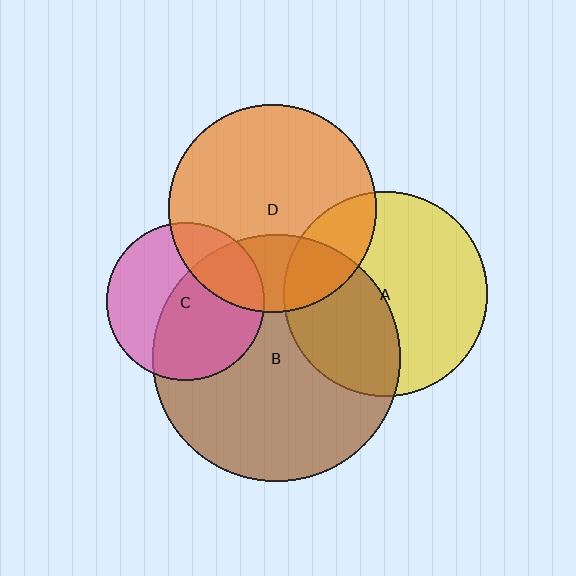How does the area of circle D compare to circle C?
Approximately 1.7 times.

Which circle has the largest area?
Circle B (brown).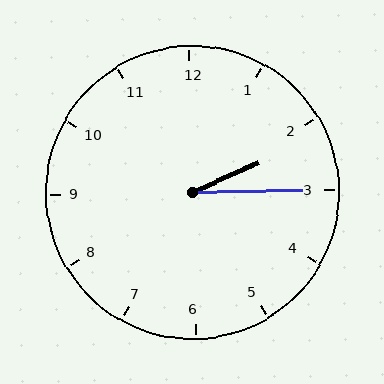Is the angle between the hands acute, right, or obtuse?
It is acute.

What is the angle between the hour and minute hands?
Approximately 22 degrees.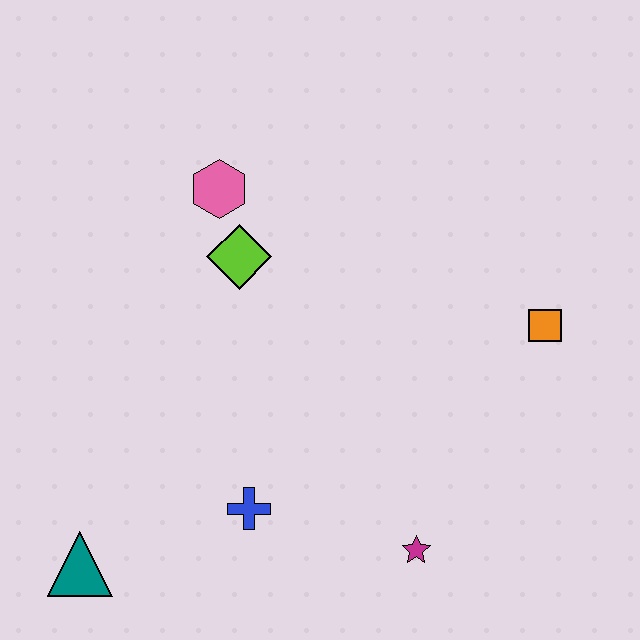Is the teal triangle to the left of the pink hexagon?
Yes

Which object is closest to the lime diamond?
The pink hexagon is closest to the lime diamond.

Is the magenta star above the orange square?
No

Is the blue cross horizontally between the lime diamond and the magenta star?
Yes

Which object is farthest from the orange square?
The teal triangle is farthest from the orange square.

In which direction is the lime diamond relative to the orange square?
The lime diamond is to the left of the orange square.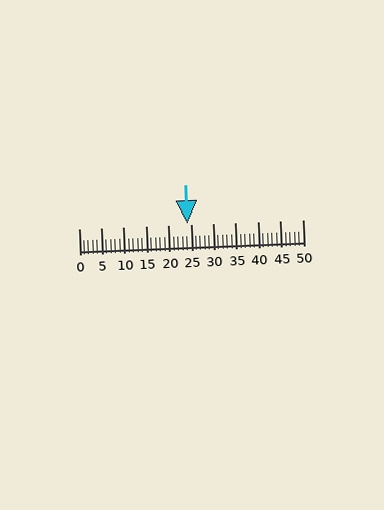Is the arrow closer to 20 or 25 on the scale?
The arrow is closer to 25.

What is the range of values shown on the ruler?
The ruler shows values from 0 to 50.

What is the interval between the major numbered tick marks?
The major tick marks are spaced 5 units apart.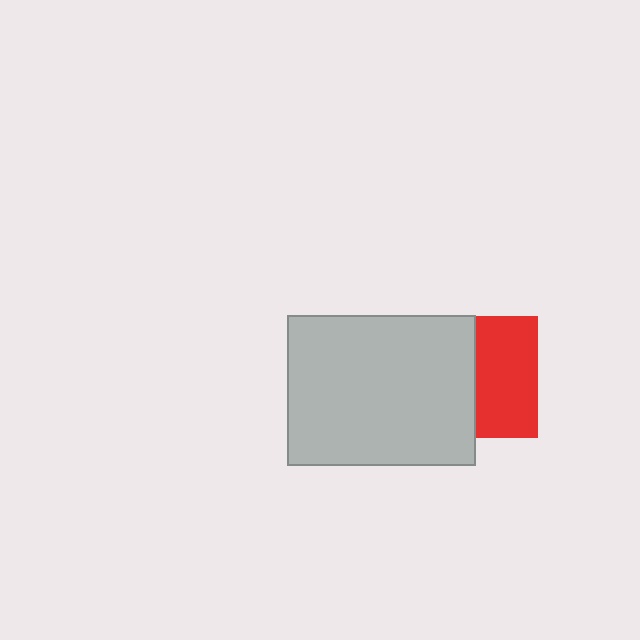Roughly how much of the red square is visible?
About half of it is visible (roughly 51%).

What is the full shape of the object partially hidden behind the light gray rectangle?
The partially hidden object is a red square.